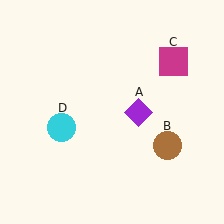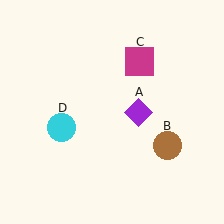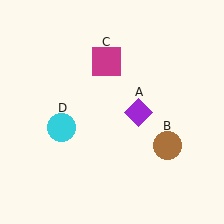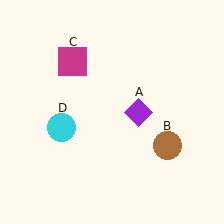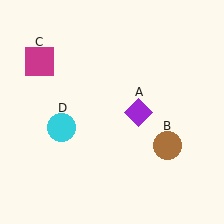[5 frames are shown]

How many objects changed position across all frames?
1 object changed position: magenta square (object C).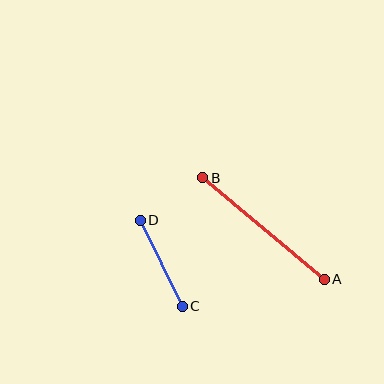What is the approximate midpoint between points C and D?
The midpoint is at approximately (161, 263) pixels.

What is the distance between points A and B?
The distance is approximately 158 pixels.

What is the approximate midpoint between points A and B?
The midpoint is at approximately (263, 228) pixels.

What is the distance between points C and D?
The distance is approximately 96 pixels.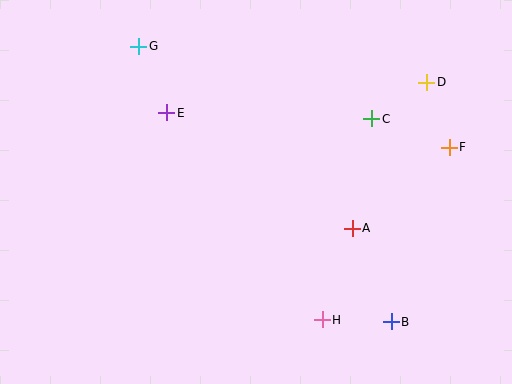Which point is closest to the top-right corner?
Point D is closest to the top-right corner.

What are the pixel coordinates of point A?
Point A is at (352, 228).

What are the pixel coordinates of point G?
Point G is at (139, 46).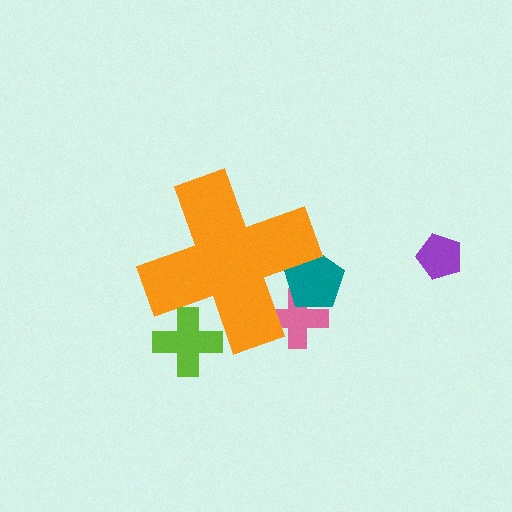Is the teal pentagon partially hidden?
Yes, the teal pentagon is partially hidden behind the orange cross.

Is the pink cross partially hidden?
Yes, the pink cross is partially hidden behind the orange cross.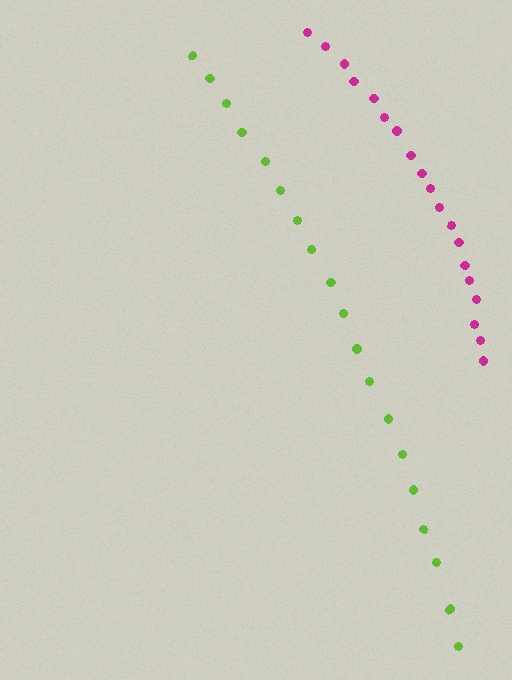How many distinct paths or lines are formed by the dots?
There are 2 distinct paths.